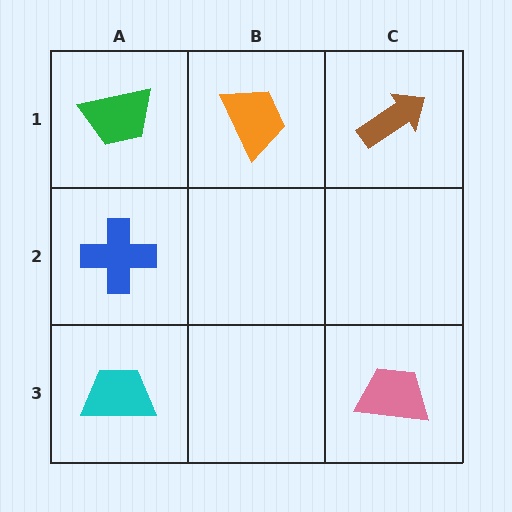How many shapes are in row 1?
3 shapes.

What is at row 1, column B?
An orange trapezoid.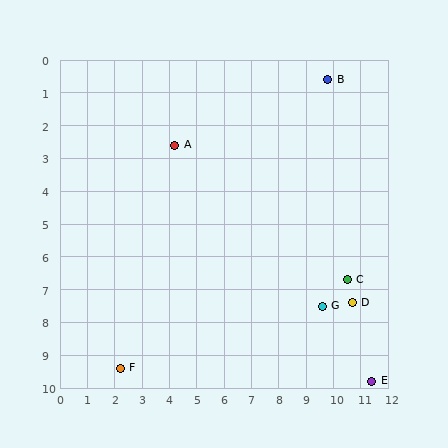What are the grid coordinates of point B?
Point B is at approximately (9.8, 0.6).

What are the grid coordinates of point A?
Point A is at approximately (4.2, 2.6).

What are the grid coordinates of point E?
Point E is at approximately (11.4, 9.8).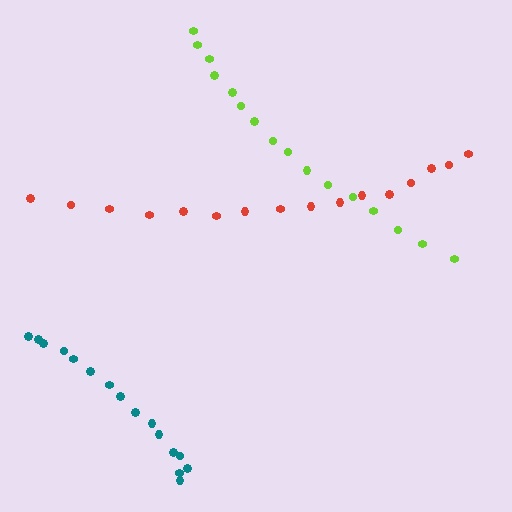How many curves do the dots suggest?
There are 3 distinct paths.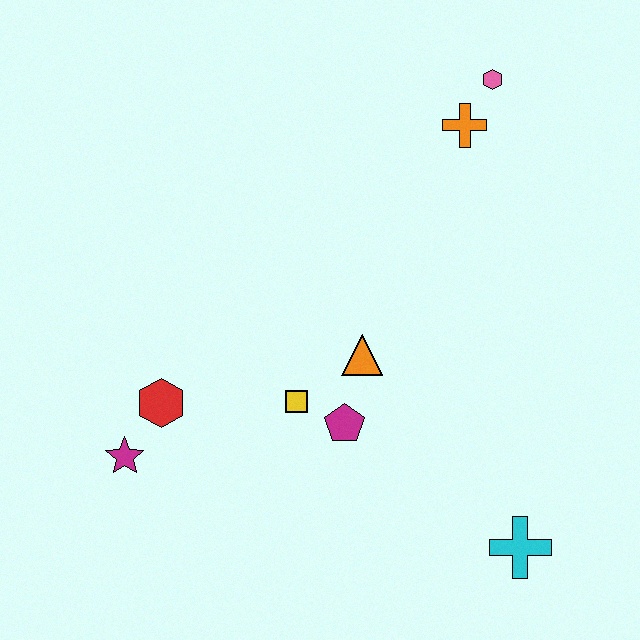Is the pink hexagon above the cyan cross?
Yes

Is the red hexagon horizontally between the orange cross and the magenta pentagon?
No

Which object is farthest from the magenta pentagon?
The pink hexagon is farthest from the magenta pentagon.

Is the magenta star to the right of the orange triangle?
No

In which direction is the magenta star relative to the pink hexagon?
The magenta star is below the pink hexagon.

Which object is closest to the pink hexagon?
The orange cross is closest to the pink hexagon.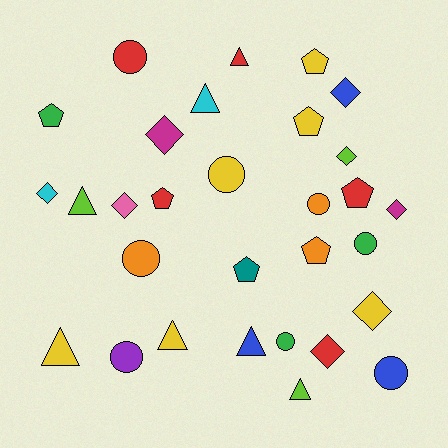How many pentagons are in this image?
There are 7 pentagons.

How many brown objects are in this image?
There are no brown objects.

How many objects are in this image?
There are 30 objects.